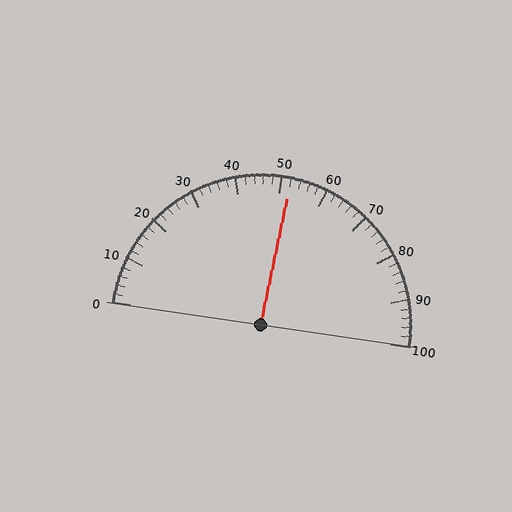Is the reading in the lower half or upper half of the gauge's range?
The reading is in the upper half of the range (0 to 100).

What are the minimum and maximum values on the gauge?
The gauge ranges from 0 to 100.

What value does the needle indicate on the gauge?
The needle indicates approximately 52.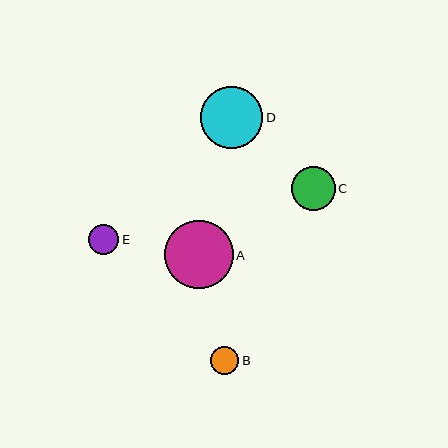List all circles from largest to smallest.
From largest to smallest: A, D, C, E, B.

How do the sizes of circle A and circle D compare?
Circle A and circle D are approximately the same size.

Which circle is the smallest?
Circle B is the smallest with a size of approximately 28 pixels.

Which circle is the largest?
Circle A is the largest with a size of approximately 69 pixels.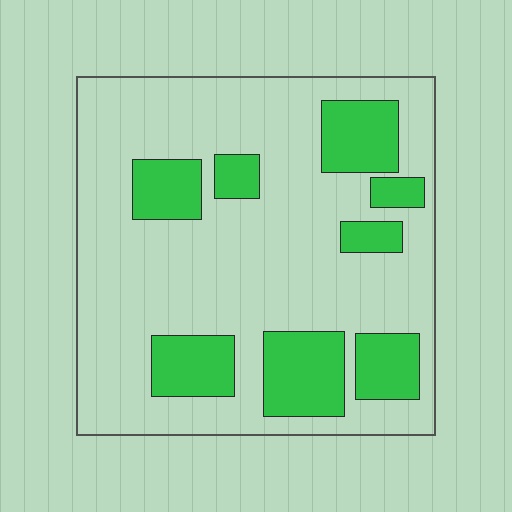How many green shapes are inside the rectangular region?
8.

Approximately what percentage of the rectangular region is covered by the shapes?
Approximately 25%.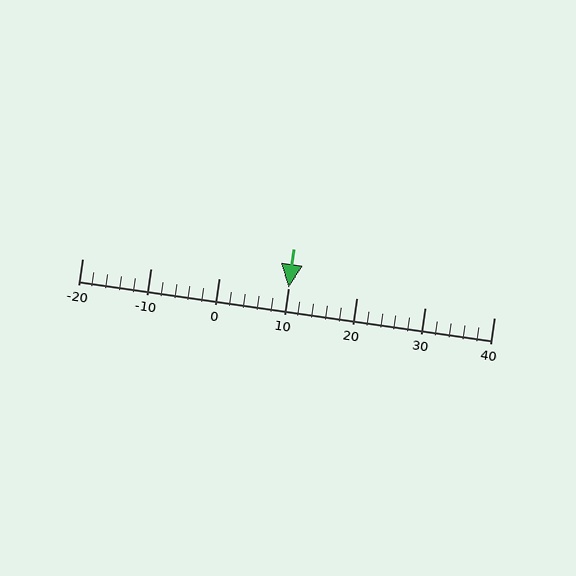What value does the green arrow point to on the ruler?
The green arrow points to approximately 10.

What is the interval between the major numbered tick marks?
The major tick marks are spaced 10 units apart.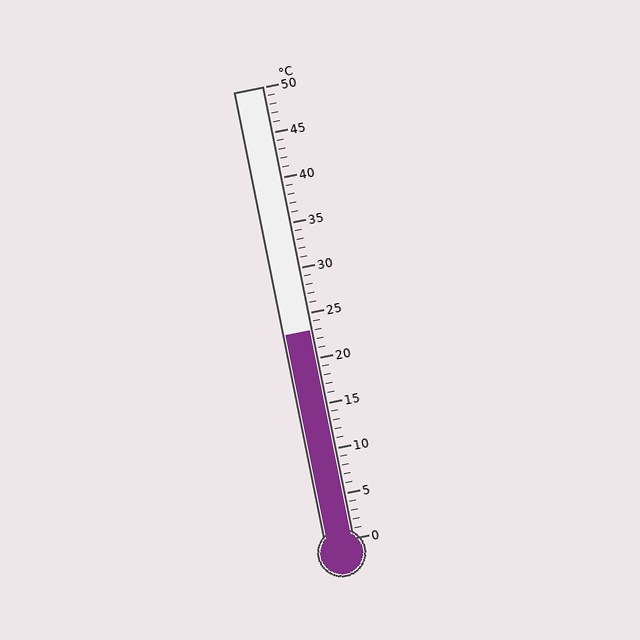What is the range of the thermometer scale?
The thermometer scale ranges from 0°C to 50°C.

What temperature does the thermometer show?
The thermometer shows approximately 23°C.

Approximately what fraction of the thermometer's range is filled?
The thermometer is filled to approximately 45% of its range.